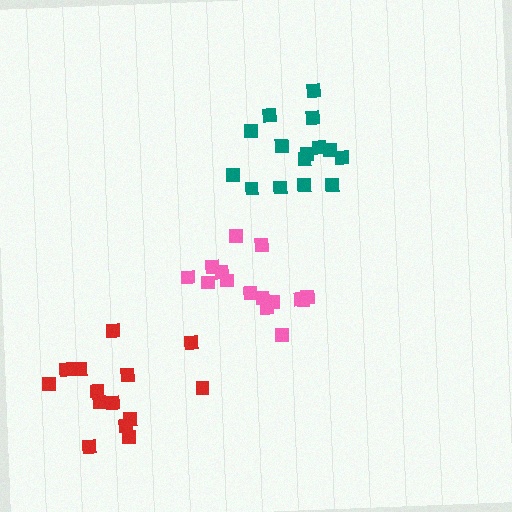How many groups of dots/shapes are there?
There are 3 groups.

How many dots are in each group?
Group 1: 15 dots, Group 2: 15 dots, Group 3: 14 dots (44 total).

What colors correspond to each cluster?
The clusters are colored: pink, teal, red.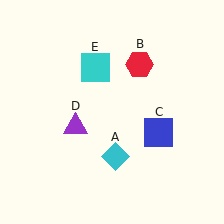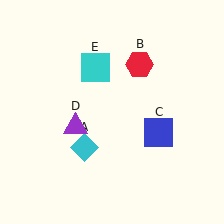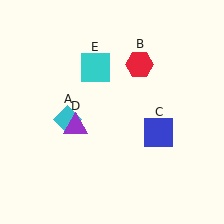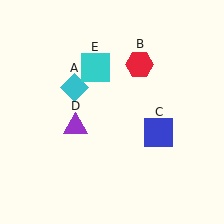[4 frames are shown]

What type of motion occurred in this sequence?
The cyan diamond (object A) rotated clockwise around the center of the scene.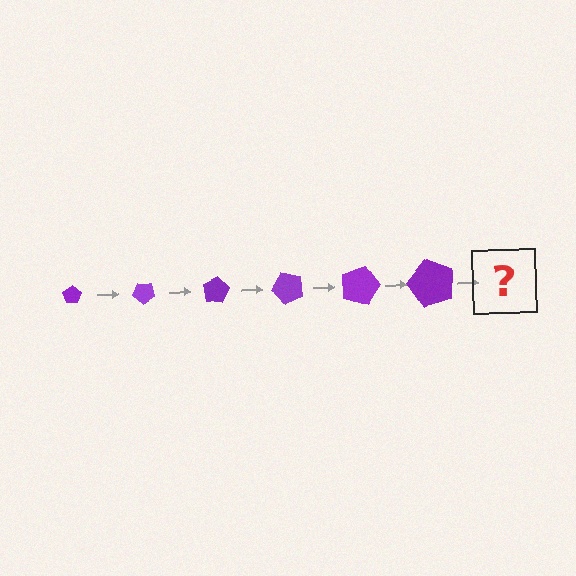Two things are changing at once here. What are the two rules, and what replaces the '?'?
The two rules are that the pentagon grows larger each step and it rotates 40 degrees each step. The '?' should be a pentagon, larger than the previous one and rotated 240 degrees from the start.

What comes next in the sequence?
The next element should be a pentagon, larger than the previous one and rotated 240 degrees from the start.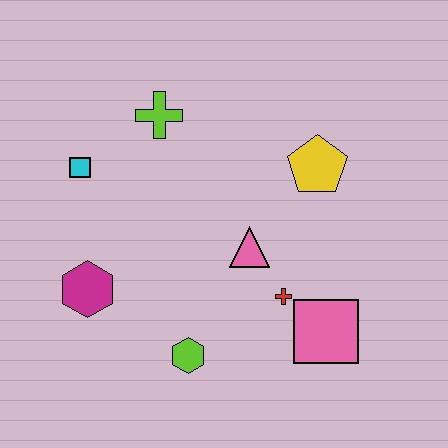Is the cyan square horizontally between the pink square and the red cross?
No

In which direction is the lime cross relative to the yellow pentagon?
The lime cross is to the left of the yellow pentagon.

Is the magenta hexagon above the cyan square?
No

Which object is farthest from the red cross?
The cyan square is farthest from the red cross.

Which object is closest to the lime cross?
The cyan square is closest to the lime cross.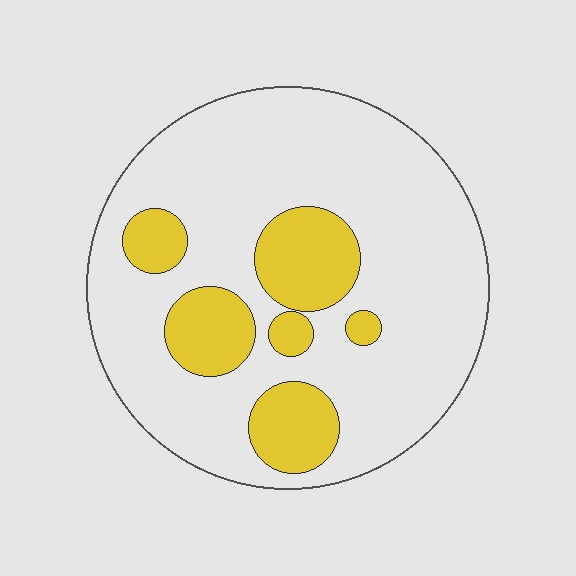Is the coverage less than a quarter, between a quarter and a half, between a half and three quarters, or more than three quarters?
Less than a quarter.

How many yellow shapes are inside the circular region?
6.